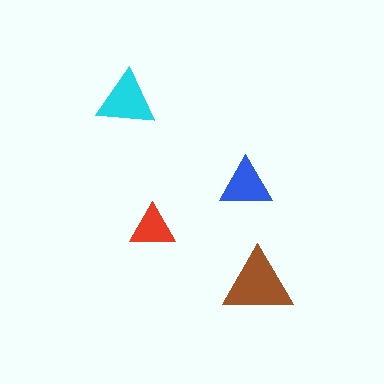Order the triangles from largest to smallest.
the brown one, the cyan one, the blue one, the red one.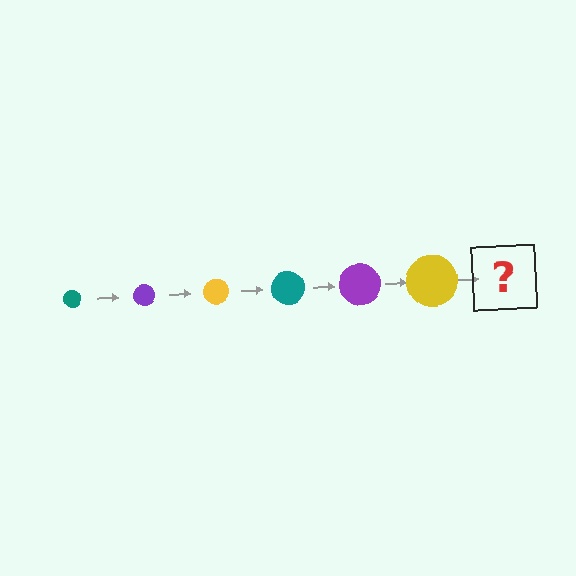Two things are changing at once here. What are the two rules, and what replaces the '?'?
The two rules are that the circle grows larger each step and the color cycles through teal, purple, and yellow. The '?' should be a teal circle, larger than the previous one.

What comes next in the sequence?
The next element should be a teal circle, larger than the previous one.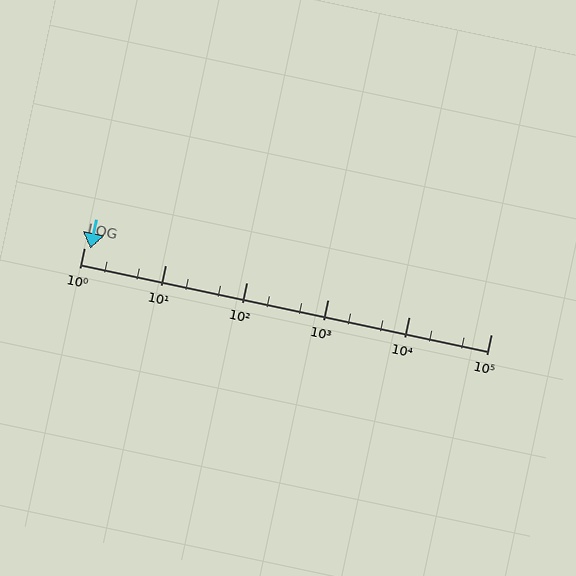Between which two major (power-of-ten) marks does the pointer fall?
The pointer is between 1 and 10.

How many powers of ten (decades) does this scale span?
The scale spans 5 decades, from 1 to 100000.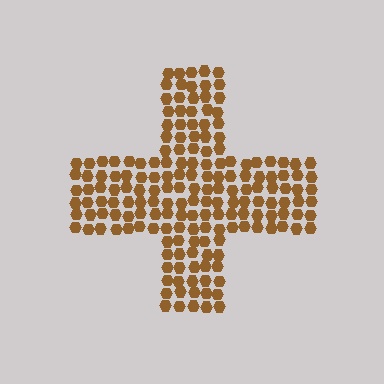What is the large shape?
The large shape is a cross.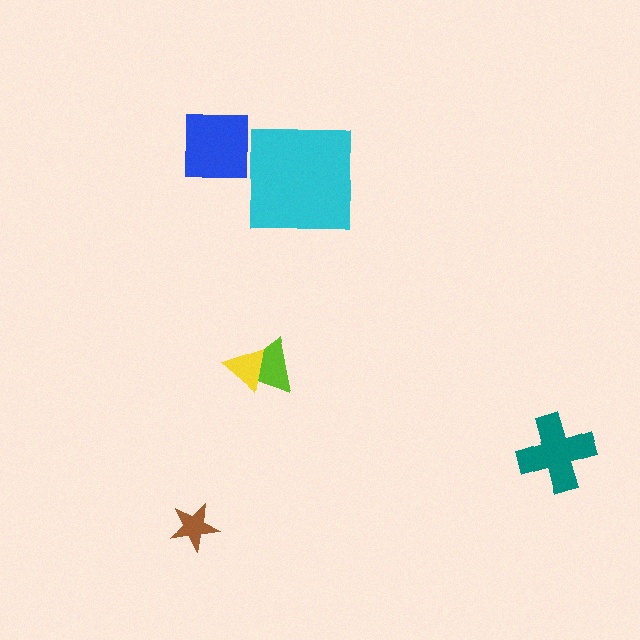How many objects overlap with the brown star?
0 objects overlap with the brown star.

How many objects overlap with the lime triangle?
1 object overlaps with the lime triangle.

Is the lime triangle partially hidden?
Yes, it is partially covered by another shape.